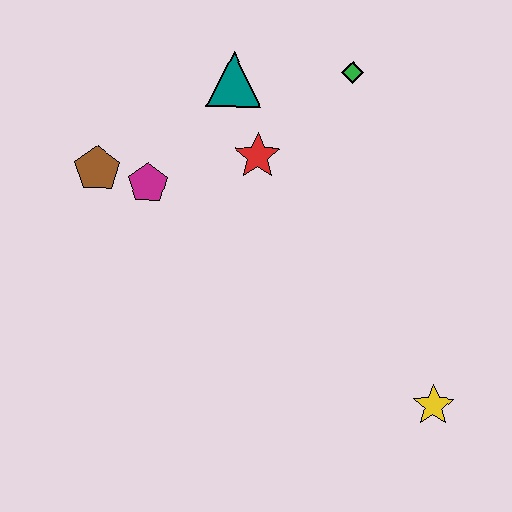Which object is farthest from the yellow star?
The brown pentagon is farthest from the yellow star.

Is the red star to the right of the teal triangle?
Yes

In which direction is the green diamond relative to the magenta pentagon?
The green diamond is to the right of the magenta pentagon.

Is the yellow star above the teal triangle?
No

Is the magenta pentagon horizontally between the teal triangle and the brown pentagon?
Yes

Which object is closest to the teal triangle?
The red star is closest to the teal triangle.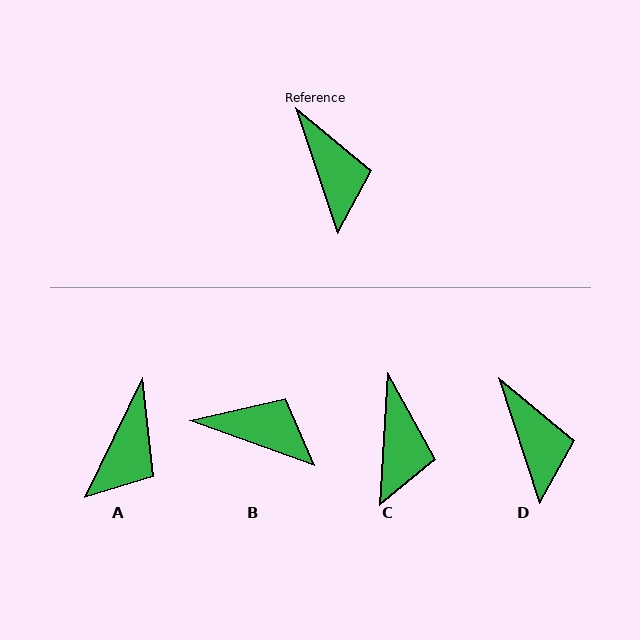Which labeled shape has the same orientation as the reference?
D.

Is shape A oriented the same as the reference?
No, it is off by about 44 degrees.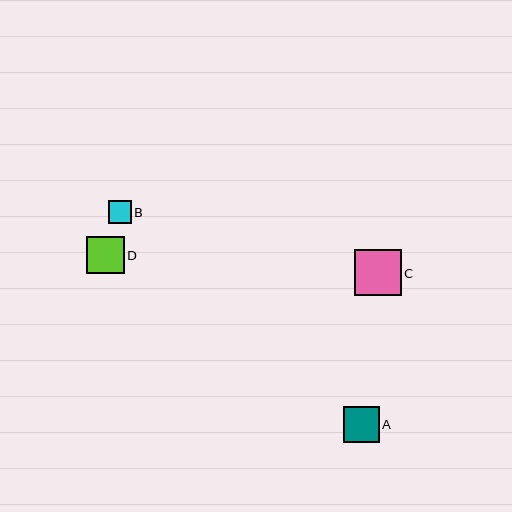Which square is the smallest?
Square B is the smallest with a size of approximately 23 pixels.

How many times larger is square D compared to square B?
Square D is approximately 1.6 times the size of square B.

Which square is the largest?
Square C is the largest with a size of approximately 46 pixels.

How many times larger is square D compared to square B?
Square D is approximately 1.6 times the size of square B.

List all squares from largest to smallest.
From largest to smallest: C, D, A, B.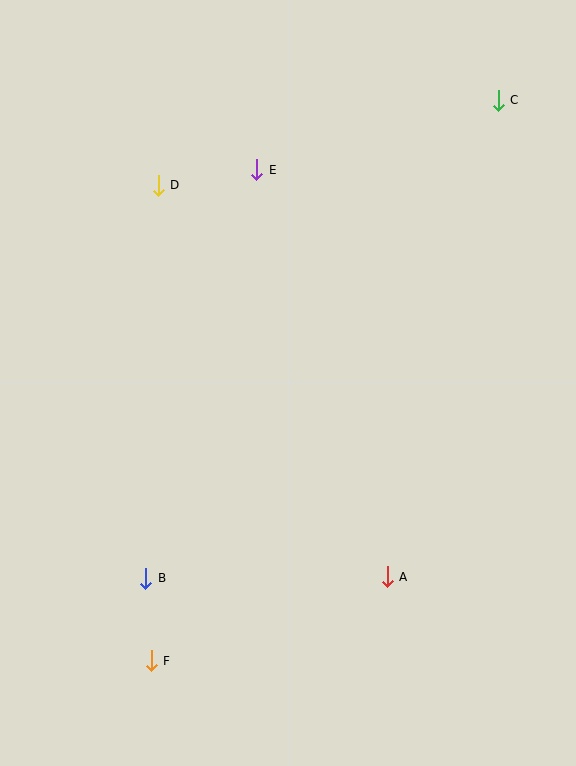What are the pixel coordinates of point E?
Point E is at (257, 170).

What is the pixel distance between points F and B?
The distance between F and B is 83 pixels.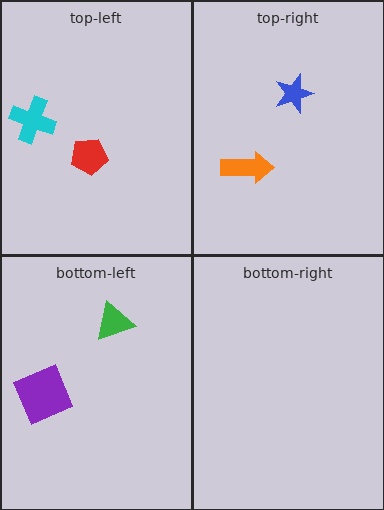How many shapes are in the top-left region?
2.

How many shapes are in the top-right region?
2.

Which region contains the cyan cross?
The top-left region.